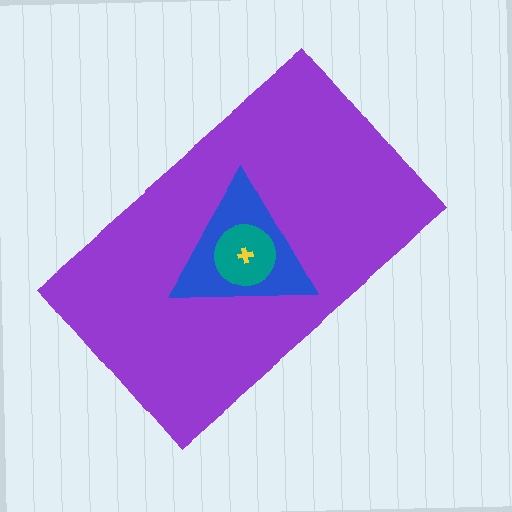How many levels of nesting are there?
4.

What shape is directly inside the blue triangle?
The teal circle.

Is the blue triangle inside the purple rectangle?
Yes.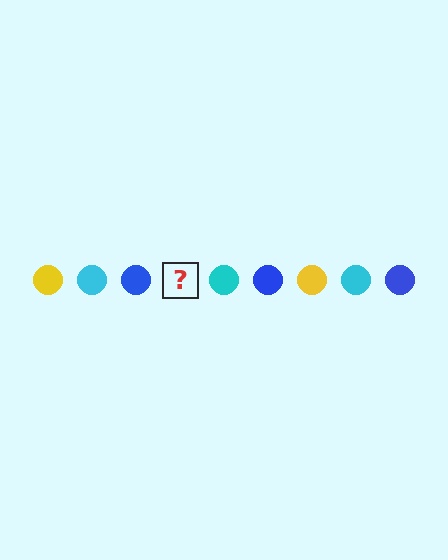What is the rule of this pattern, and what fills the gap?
The rule is that the pattern cycles through yellow, cyan, blue circles. The gap should be filled with a yellow circle.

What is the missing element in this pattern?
The missing element is a yellow circle.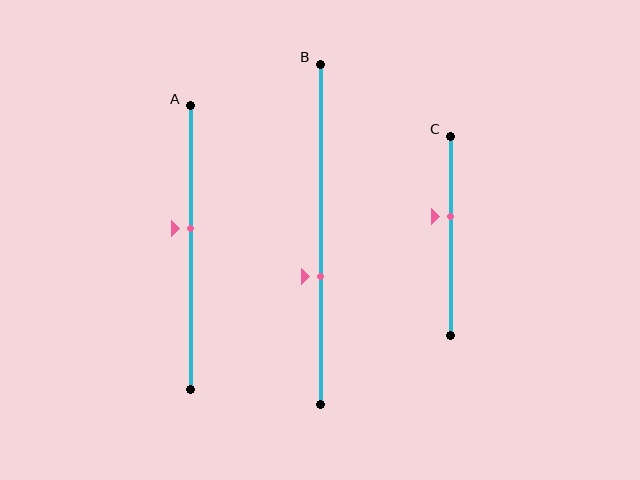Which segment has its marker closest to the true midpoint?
Segment A has its marker closest to the true midpoint.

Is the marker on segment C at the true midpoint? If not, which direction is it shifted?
No, the marker on segment C is shifted upward by about 10% of the segment length.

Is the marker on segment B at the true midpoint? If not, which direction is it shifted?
No, the marker on segment B is shifted downward by about 12% of the segment length.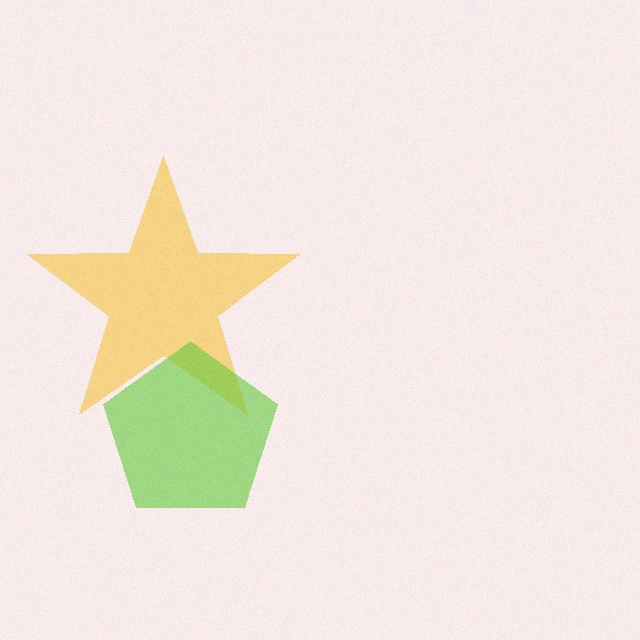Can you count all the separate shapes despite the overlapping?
Yes, there are 2 separate shapes.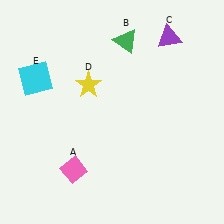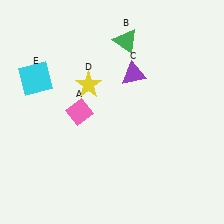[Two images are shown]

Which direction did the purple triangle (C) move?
The purple triangle (C) moved down.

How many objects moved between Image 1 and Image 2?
2 objects moved between the two images.